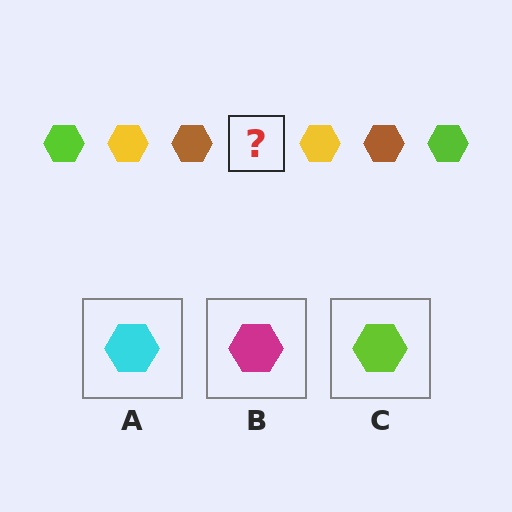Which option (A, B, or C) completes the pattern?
C.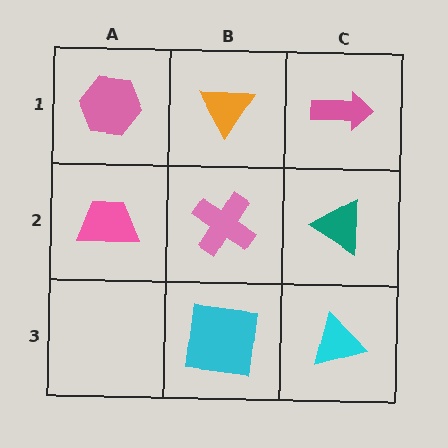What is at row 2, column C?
A teal triangle.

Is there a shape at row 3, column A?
No, that cell is empty.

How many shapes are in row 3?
2 shapes.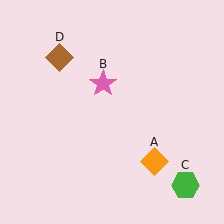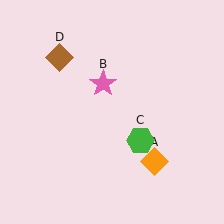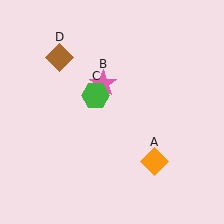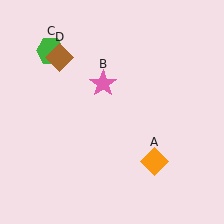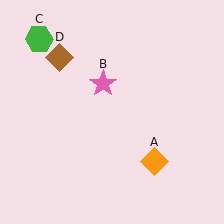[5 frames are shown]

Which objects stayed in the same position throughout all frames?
Orange diamond (object A) and pink star (object B) and brown diamond (object D) remained stationary.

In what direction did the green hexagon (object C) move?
The green hexagon (object C) moved up and to the left.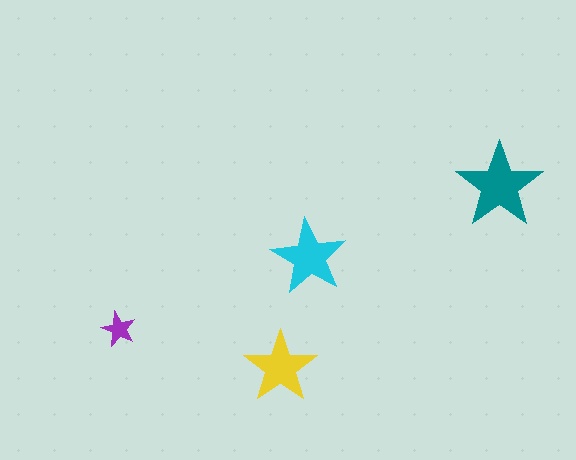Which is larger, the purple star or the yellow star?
The yellow one.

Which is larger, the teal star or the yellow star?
The teal one.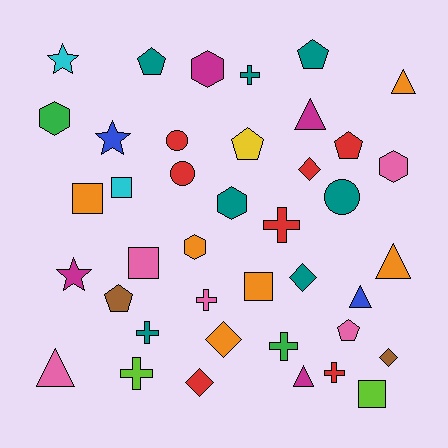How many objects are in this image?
There are 40 objects.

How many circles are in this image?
There are 3 circles.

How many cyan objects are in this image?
There are 2 cyan objects.